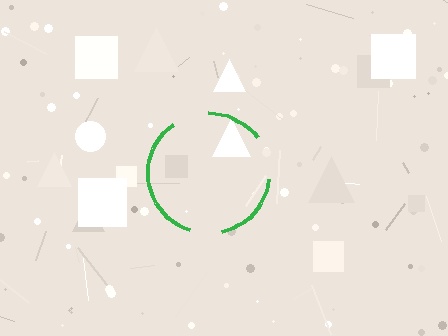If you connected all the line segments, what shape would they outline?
They would outline a circle.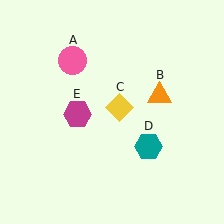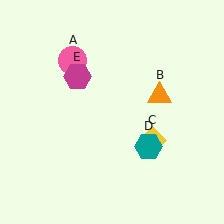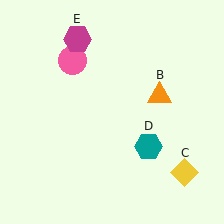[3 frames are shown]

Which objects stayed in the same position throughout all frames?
Pink circle (object A) and orange triangle (object B) and teal hexagon (object D) remained stationary.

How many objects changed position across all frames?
2 objects changed position: yellow diamond (object C), magenta hexagon (object E).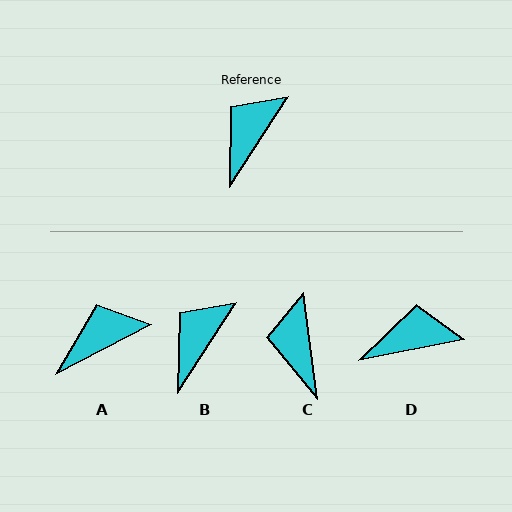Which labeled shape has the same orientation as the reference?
B.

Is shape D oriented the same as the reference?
No, it is off by about 46 degrees.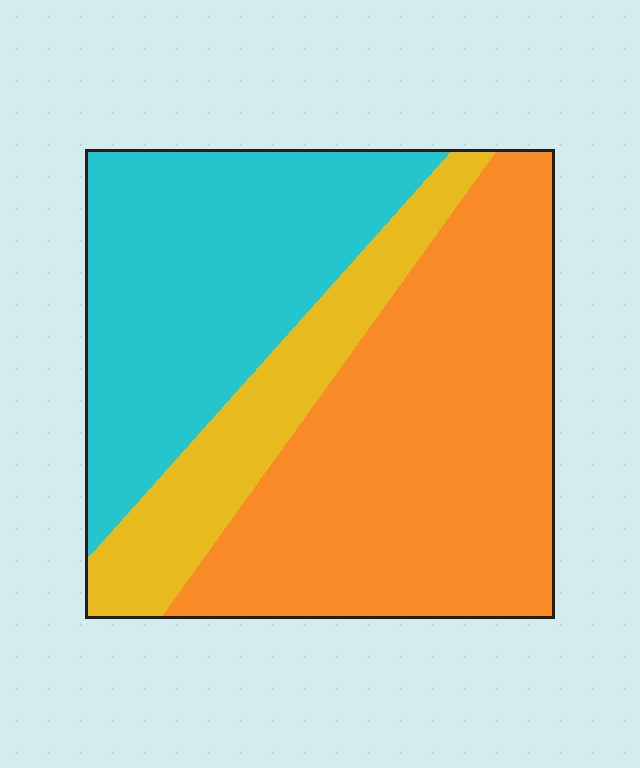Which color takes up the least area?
Yellow, at roughly 20%.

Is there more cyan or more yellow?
Cyan.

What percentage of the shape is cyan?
Cyan takes up about one third (1/3) of the shape.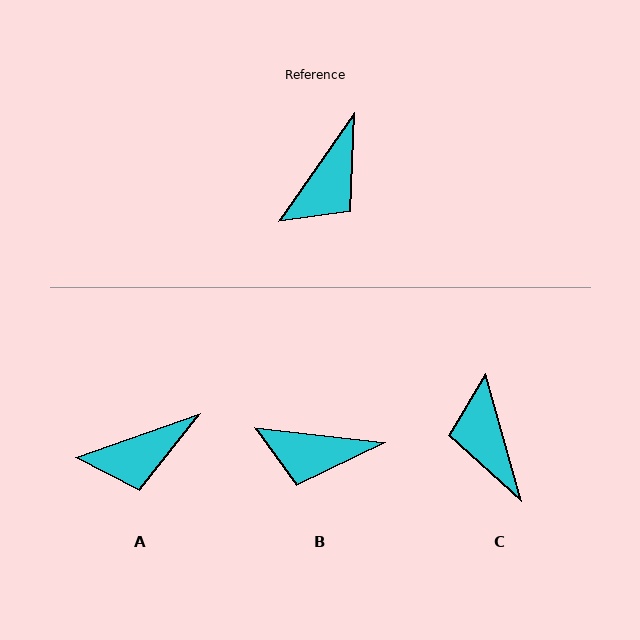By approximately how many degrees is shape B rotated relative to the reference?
Approximately 62 degrees clockwise.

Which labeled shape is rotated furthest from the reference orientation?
C, about 129 degrees away.